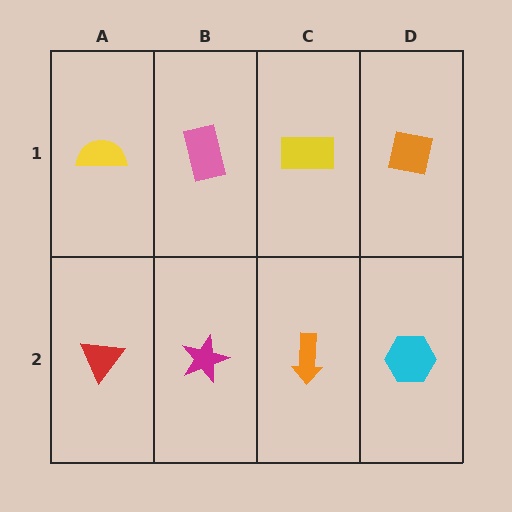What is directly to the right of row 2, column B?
An orange arrow.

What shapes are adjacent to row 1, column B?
A magenta star (row 2, column B), a yellow semicircle (row 1, column A), a yellow rectangle (row 1, column C).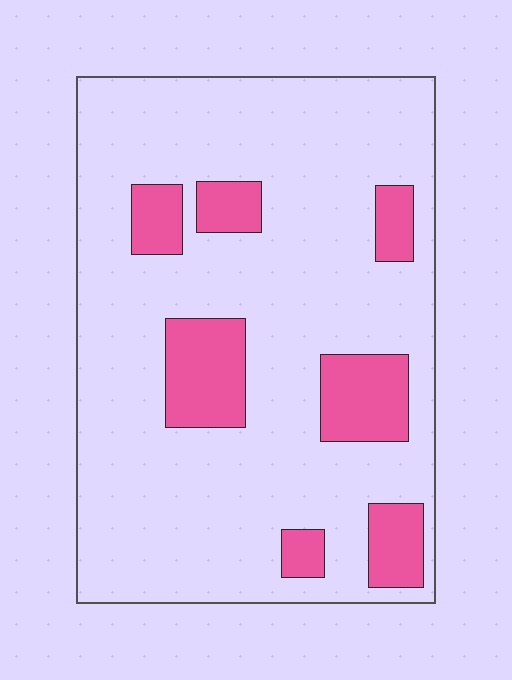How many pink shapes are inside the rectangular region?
7.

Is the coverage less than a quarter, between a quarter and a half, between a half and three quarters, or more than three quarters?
Less than a quarter.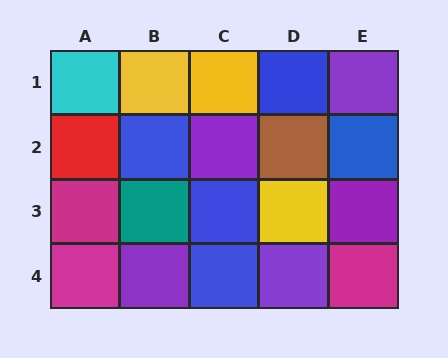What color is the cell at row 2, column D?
Brown.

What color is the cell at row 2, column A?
Red.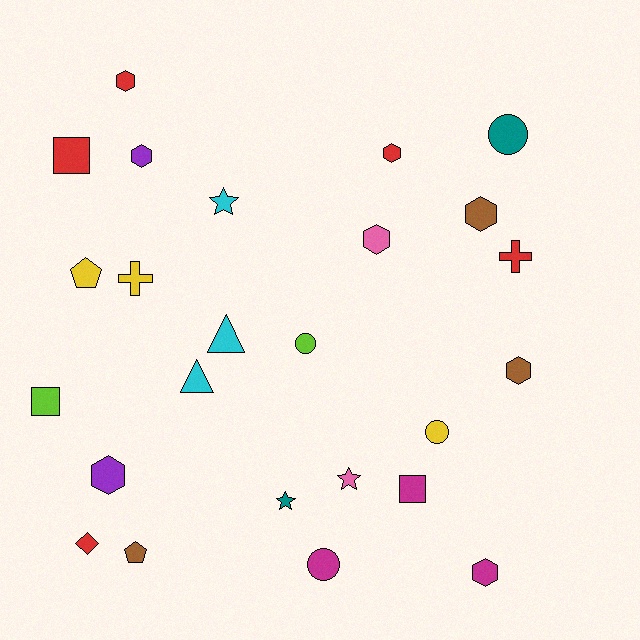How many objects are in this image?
There are 25 objects.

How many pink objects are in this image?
There are 2 pink objects.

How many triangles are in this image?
There are 2 triangles.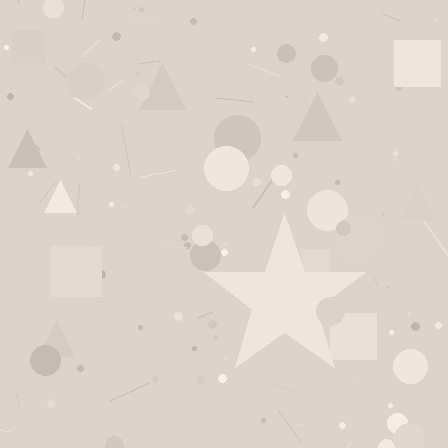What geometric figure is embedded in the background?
A star is embedded in the background.